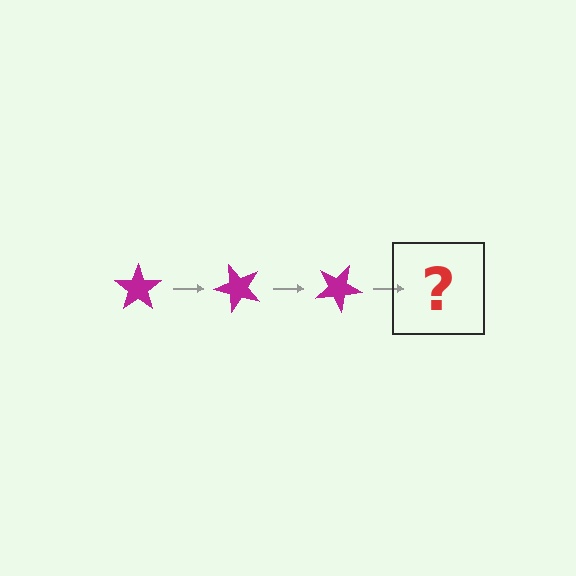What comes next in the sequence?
The next element should be a magenta star rotated 150 degrees.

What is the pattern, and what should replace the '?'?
The pattern is that the star rotates 50 degrees each step. The '?' should be a magenta star rotated 150 degrees.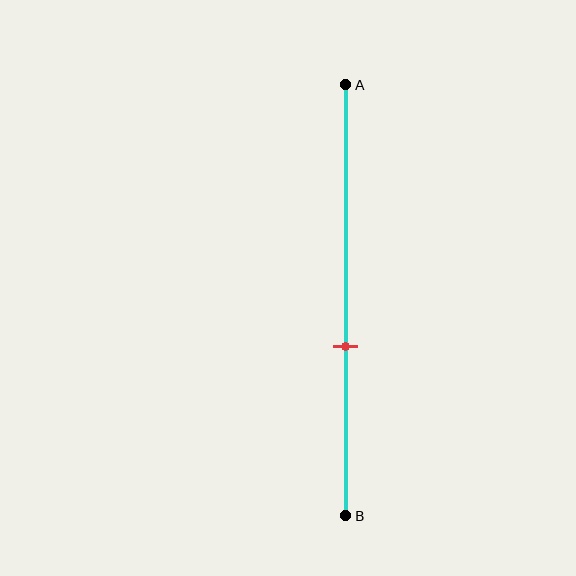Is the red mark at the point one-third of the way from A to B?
No, the mark is at about 60% from A, not at the 33% one-third point.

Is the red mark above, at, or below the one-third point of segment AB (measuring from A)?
The red mark is below the one-third point of segment AB.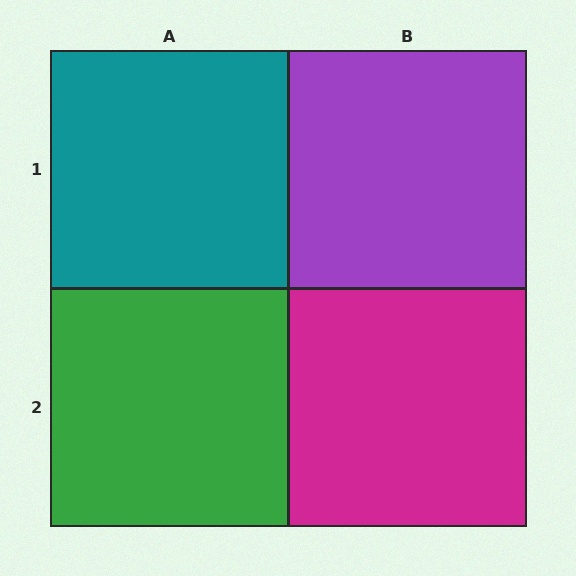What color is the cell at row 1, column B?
Purple.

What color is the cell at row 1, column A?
Teal.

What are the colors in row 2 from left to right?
Green, magenta.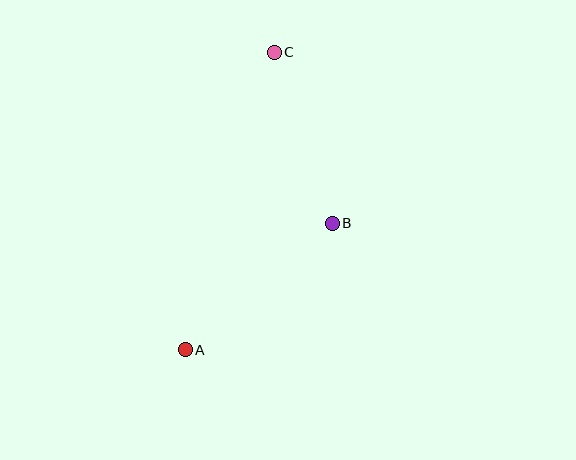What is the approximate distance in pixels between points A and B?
The distance between A and B is approximately 194 pixels.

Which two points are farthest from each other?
Points A and C are farthest from each other.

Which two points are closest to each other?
Points B and C are closest to each other.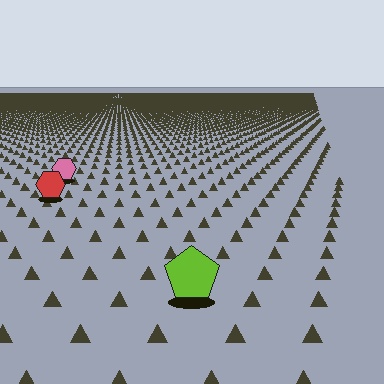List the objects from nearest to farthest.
From nearest to farthest: the lime pentagon, the red hexagon, the pink hexagon.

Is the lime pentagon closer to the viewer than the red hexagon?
Yes. The lime pentagon is closer — you can tell from the texture gradient: the ground texture is coarser near it.